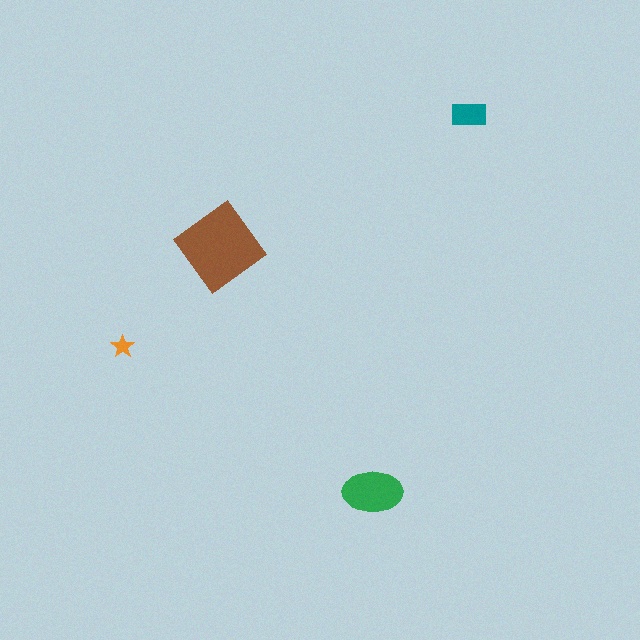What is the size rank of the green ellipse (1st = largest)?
2nd.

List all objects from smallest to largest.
The orange star, the teal rectangle, the green ellipse, the brown diamond.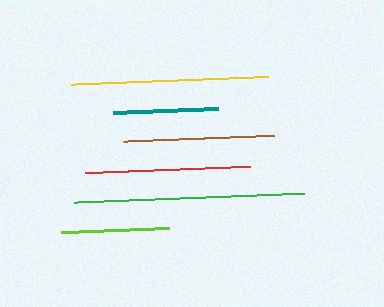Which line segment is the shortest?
The teal line is the shortest at approximately 106 pixels.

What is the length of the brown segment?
The brown segment is approximately 151 pixels long.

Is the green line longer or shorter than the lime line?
The green line is longer than the lime line.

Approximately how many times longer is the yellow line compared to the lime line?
The yellow line is approximately 1.8 times the length of the lime line.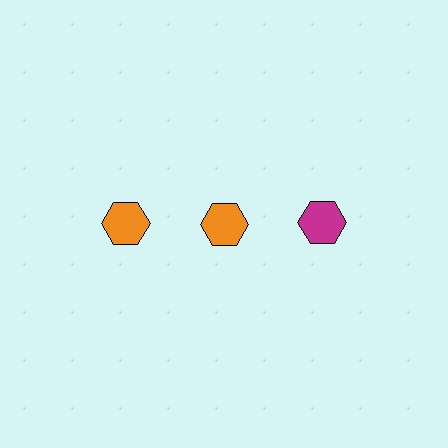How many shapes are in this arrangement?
There are 3 shapes arranged in a grid pattern.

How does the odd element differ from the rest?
It has a different color: magenta instead of orange.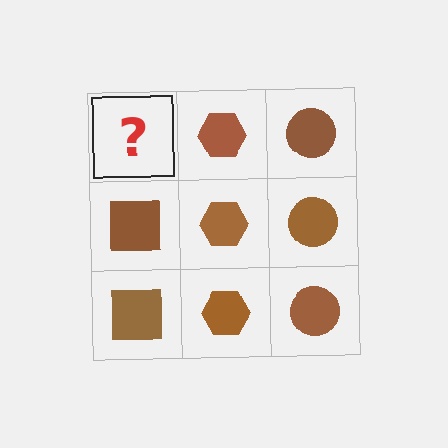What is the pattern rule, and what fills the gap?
The rule is that each column has a consistent shape. The gap should be filled with a brown square.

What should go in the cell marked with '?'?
The missing cell should contain a brown square.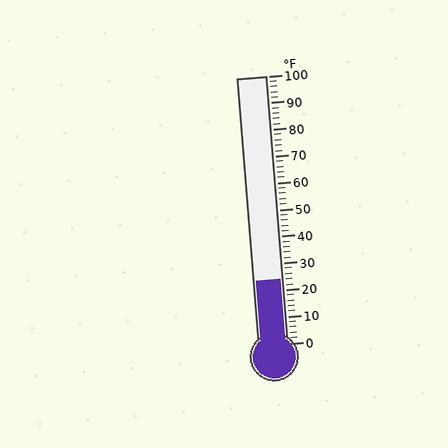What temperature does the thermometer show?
The thermometer shows approximately 24°F.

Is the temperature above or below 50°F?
The temperature is below 50°F.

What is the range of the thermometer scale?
The thermometer scale ranges from 0°F to 100°F.